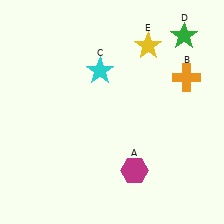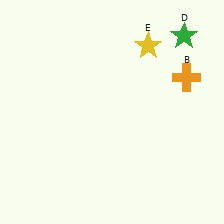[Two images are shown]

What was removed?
The magenta hexagon (A), the cyan star (C) were removed in Image 2.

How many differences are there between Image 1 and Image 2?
There are 2 differences between the two images.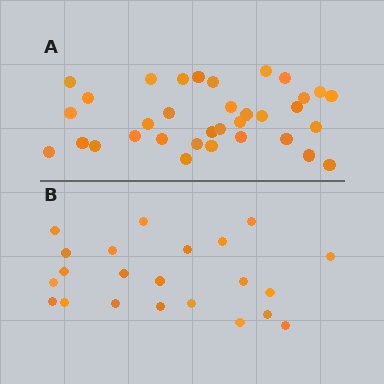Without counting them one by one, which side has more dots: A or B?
Region A (the top region) has more dots.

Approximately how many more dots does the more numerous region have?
Region A has roughly 12 or so more dots than region B.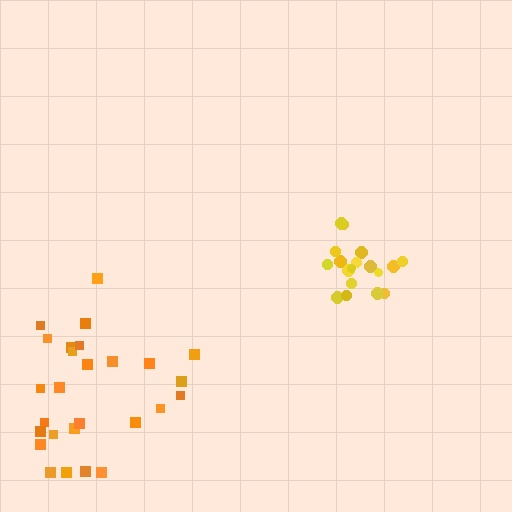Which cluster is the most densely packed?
Yellow.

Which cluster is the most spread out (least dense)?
Orange.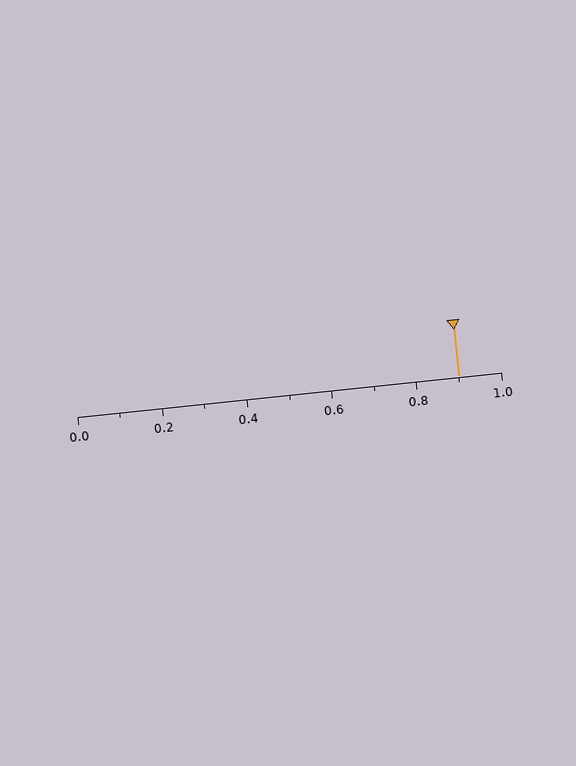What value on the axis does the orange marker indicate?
The marker indicates approximately 0.9.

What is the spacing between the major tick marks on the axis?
The major ticks are spaced 0.2 apart.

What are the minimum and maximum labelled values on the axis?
The axis runs from 0.0 to 1.0.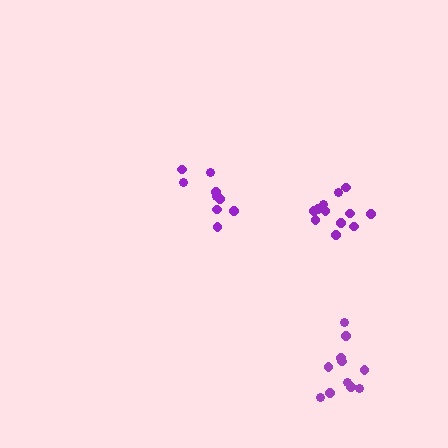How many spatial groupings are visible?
There are 3 spatial groupings.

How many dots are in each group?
Group 1: 9 dots, Group 2: 11 dots, Group 3: 12 dots (32 total).